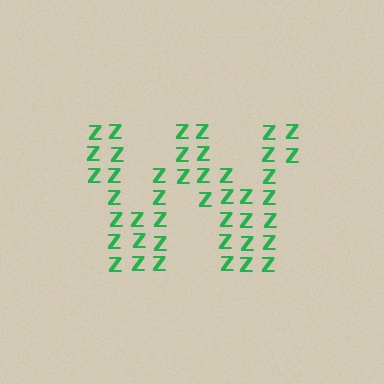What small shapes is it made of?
It is made of small letter Z's.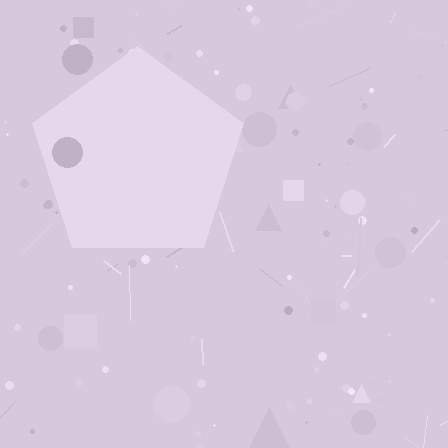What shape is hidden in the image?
A pentagon is hidden in the image.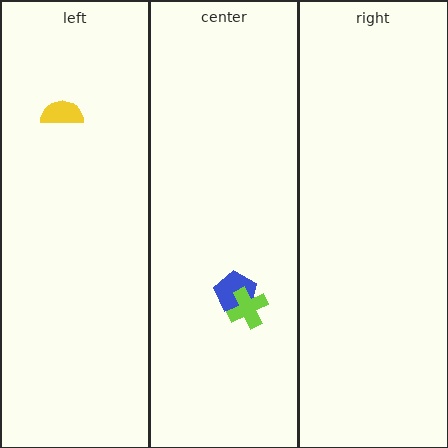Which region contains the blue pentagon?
The center region.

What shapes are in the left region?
The yellow semicircle.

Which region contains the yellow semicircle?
The left region.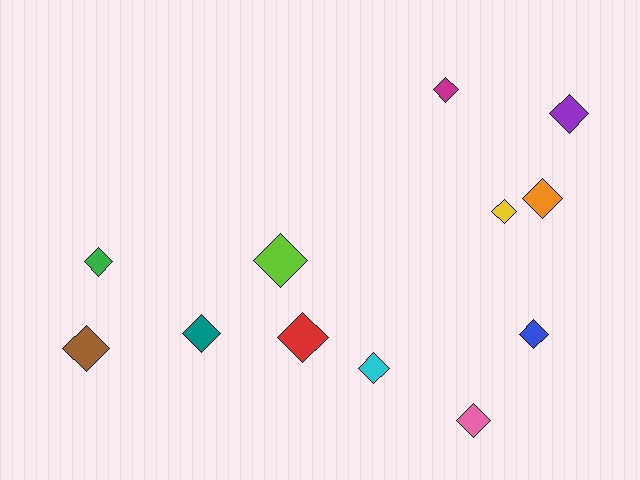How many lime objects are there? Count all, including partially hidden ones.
There is 1 lime object.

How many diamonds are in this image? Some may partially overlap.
There are 12 diamonds.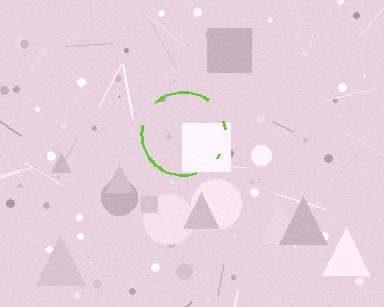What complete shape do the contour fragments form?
The contour fragments form a circle.